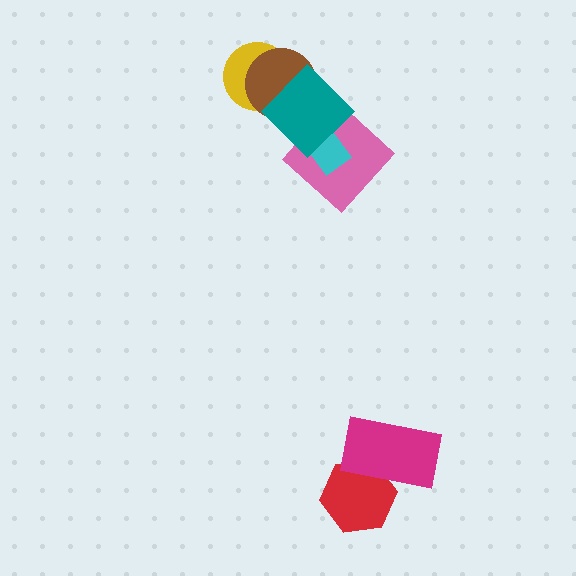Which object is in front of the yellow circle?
The brown circle is in front of the yellow circle.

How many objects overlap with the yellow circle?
1 object overlaps with the yellow circle.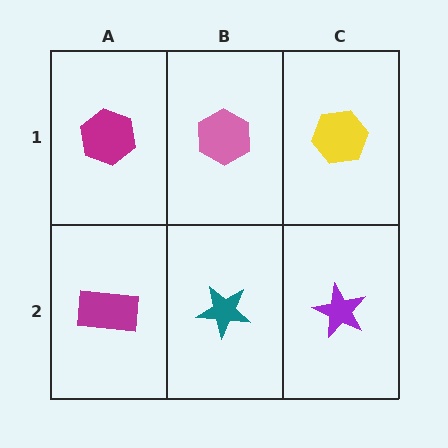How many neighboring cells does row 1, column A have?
2.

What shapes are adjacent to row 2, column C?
A yellow hexagon (row 1, column C), a teal star (row 2, column B).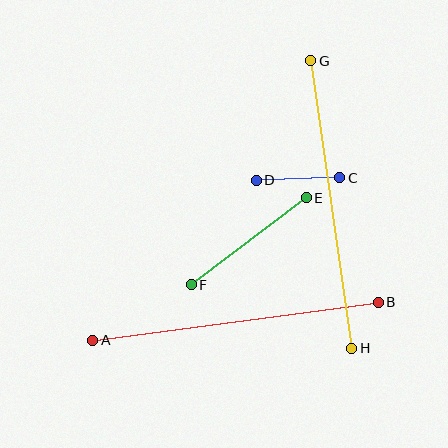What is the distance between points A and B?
The distance is approximately 288 pixels.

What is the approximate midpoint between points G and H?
The midpoint is at approximately (331, 205) pixels.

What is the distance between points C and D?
The distance is approximately 84 pixels.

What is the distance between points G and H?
The distance is approximately 290 pixels.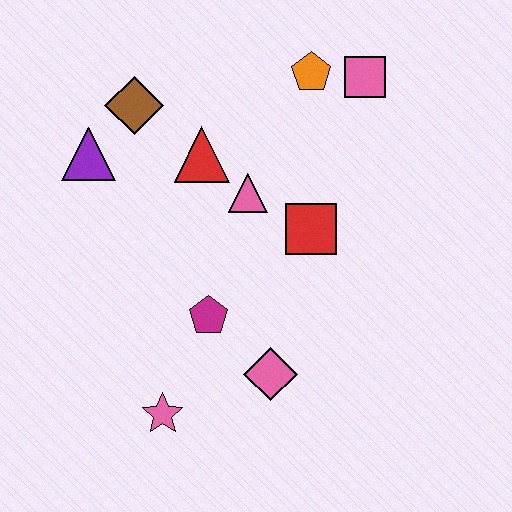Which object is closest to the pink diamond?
The magenta pentagon is closest to the pink diamond.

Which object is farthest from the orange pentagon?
The pink star is farthest from the orange pentagon.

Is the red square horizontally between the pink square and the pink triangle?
Yes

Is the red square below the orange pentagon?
Yes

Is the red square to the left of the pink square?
Yes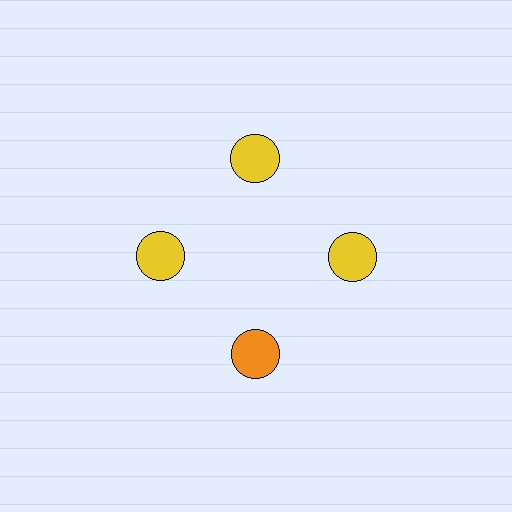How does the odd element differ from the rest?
It has a different color: orange instead of yellow.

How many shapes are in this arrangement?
There are 4 shapes arranged in a ring pattern.